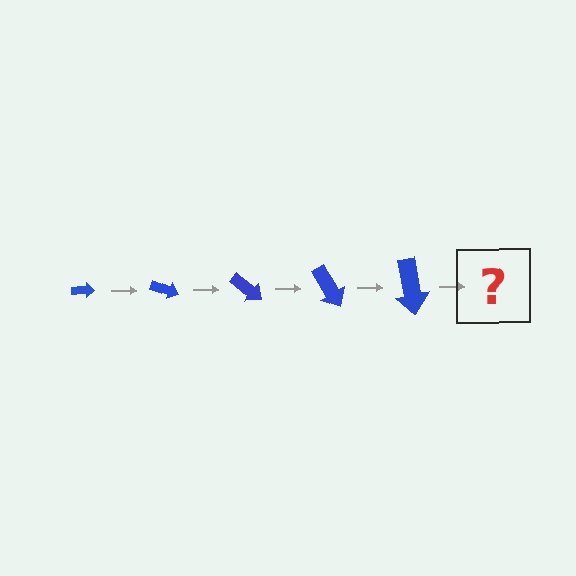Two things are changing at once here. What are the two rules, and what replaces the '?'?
The two rules are that the arrow grows larger each step and it rotates 20 degrees each step. The '?' should be an arrow, larger than the previous one and rotated 100 degrees from the start.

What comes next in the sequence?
The next element should be an arrow, larger than the previous one and rotated 100 degrees from the start.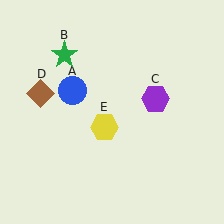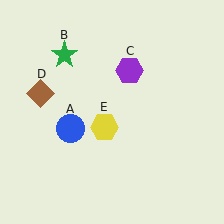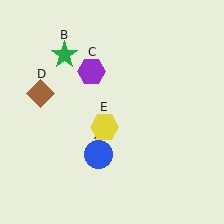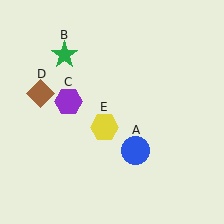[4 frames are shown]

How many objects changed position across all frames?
2 objects changed position: blue circle (object A), purple hexagon (object C).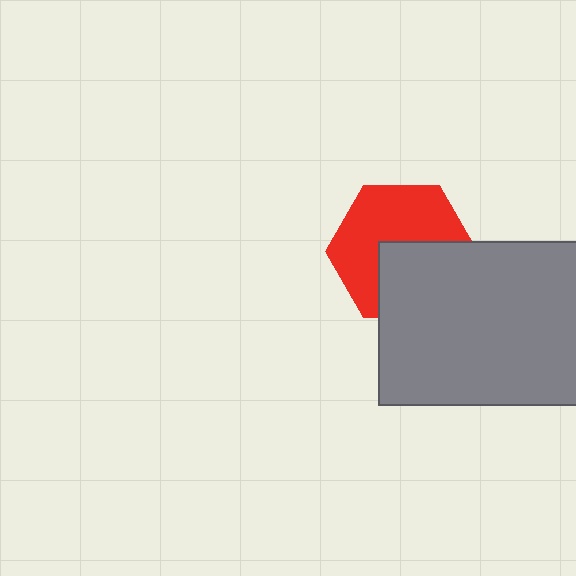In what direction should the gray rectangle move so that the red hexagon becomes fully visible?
The gray rectangle should move down. That is the shortest direction to clear the overlap and leave the red hexagon fully visible.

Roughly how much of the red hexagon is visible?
About half of it is visible (roughly 58%).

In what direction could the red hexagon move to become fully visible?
The red hexagon could move up. That would shift it out from behind the gray rectangle entirely.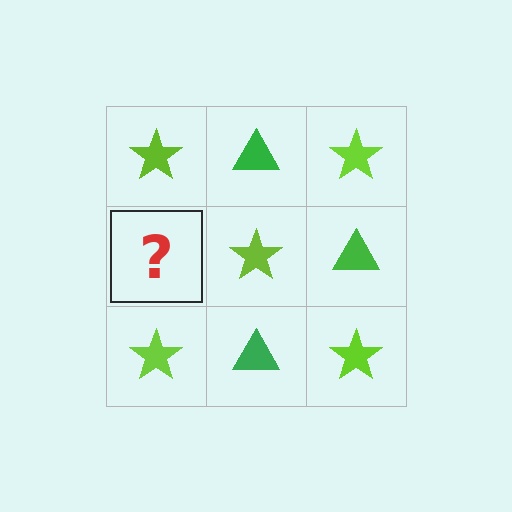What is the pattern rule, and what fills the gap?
The rule is that it alternates lime star and green triangle in a checkerboard pattern. The gap should be filled with a green triangle.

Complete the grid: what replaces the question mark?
The question mark should be replaced with a green triangle.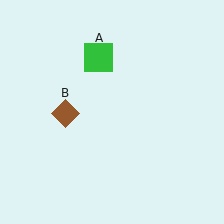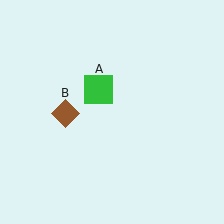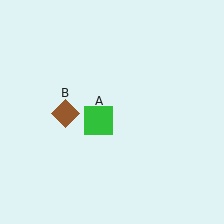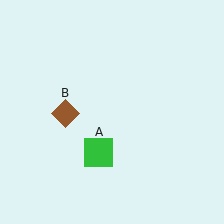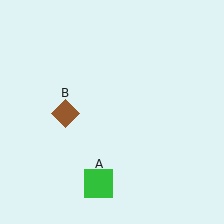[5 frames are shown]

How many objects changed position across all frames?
1 object changed position: green square (object A).